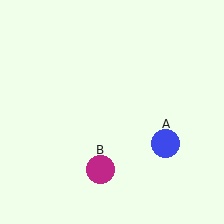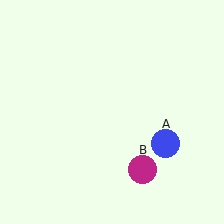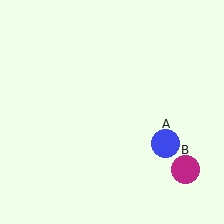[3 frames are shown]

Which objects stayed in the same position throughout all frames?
Blue circle (object A) remained stationary.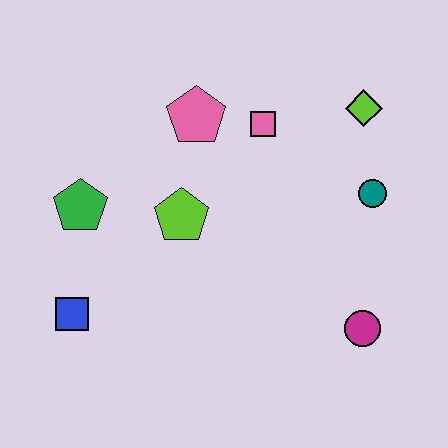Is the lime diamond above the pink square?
Yes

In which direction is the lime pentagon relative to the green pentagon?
The lime pentagon is to the right of the green pentagon.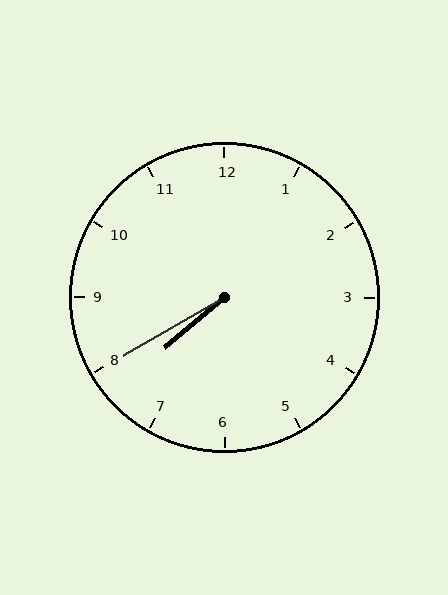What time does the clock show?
7:40.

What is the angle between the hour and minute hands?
Approximately 10 degrees.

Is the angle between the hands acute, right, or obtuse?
It is acute.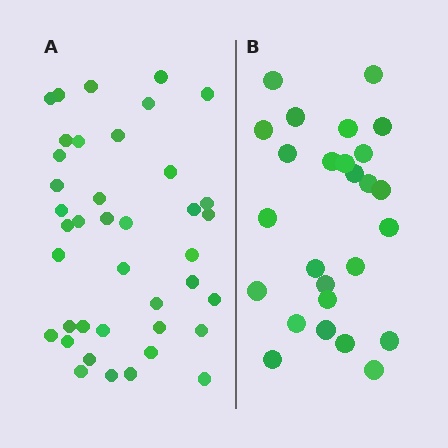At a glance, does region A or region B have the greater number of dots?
Region A (the left region) has more dots.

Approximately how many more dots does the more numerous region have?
Region A has approximately 15 more dots than region B.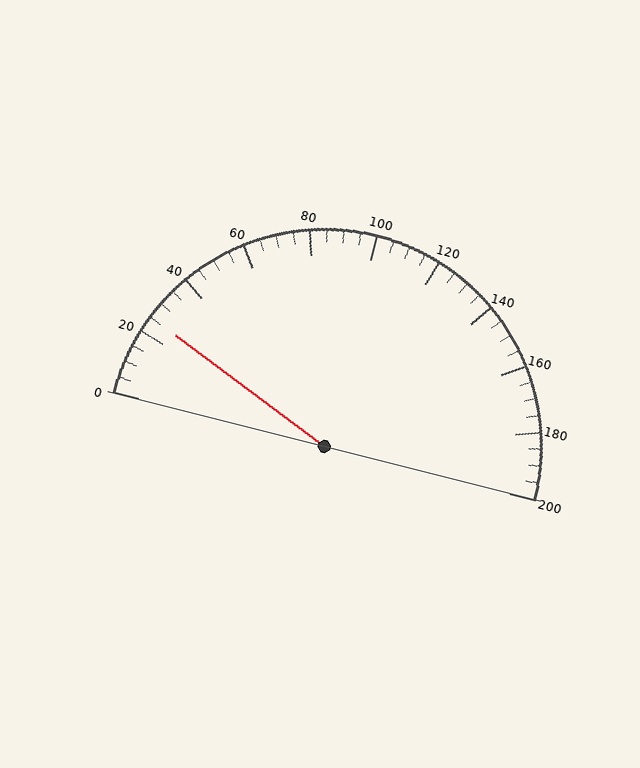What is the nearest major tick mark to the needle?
The nearest major tick mark is 20.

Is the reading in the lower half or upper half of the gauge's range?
The reading is in the lower half of the range (0 to 200).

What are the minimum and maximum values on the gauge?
The gauge ranges from 0 to 200.